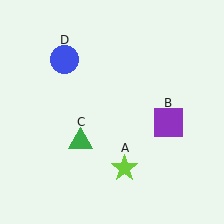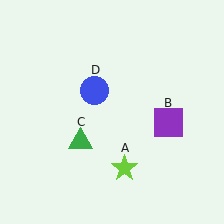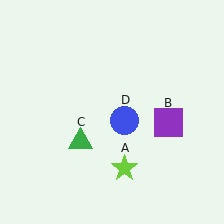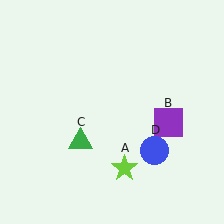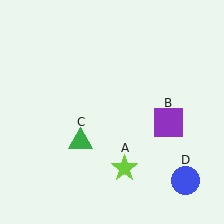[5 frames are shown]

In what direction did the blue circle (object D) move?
The blue circle (object D) moved down and to the right.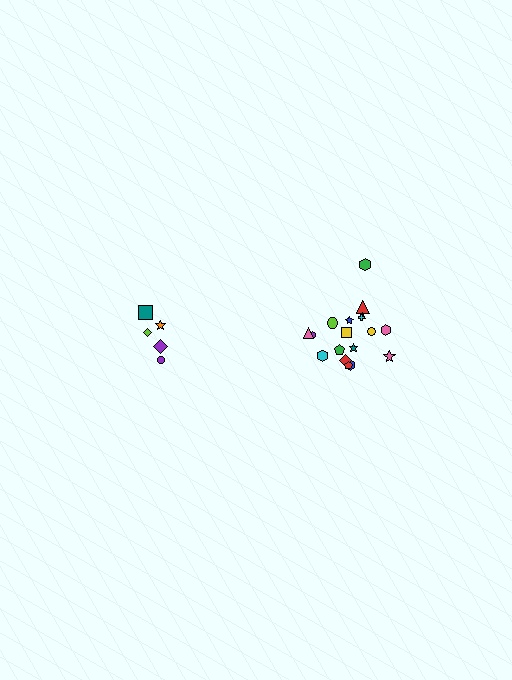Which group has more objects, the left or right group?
The right group.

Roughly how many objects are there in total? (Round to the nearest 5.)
Roughly 25 objects in total.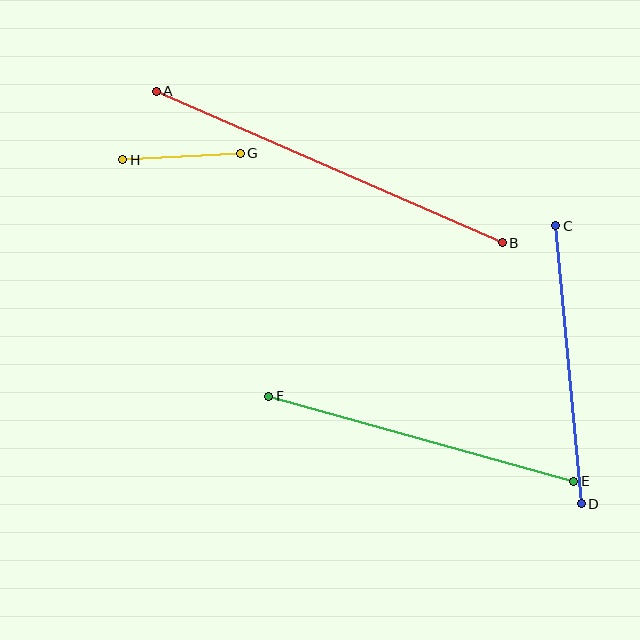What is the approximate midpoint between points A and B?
The midpoint is at approximately (329, 167) pixels.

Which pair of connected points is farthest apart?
Points A and B are farthest apart.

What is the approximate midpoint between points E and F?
The midpoint is at approximately (421, 439) pixels.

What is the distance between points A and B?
The distance is approximately 378 pixels.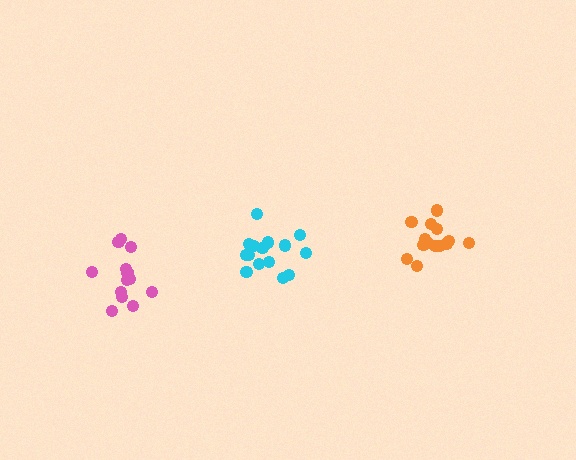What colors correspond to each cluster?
The clusters are colored: orange, cyan, pink.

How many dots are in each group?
Group 1: 14 dots, Group 2: 15 dots, Group 3: 13 dots (42 total).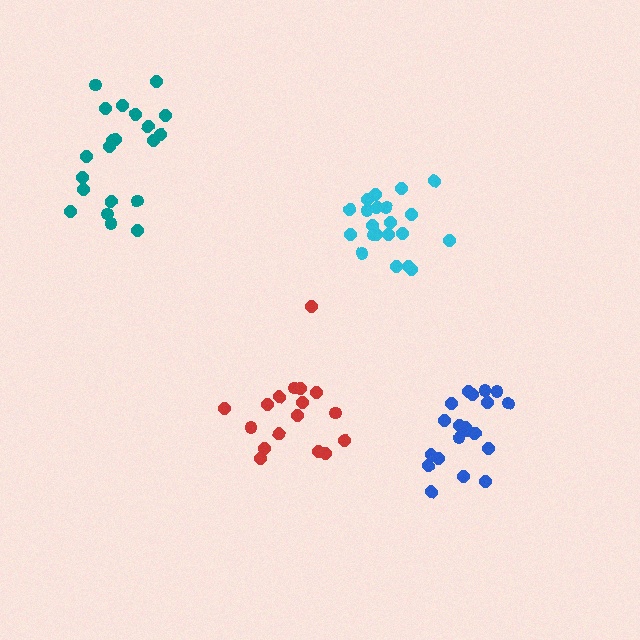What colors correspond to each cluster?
The clusters are colored: teal, cyan, red, blue.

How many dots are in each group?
Group 1: 21 dots, Group 2: 21 dots, Group 3: 17 dots, Group 4: 20 dots (79 total).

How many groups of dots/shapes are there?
There are 4 groups.